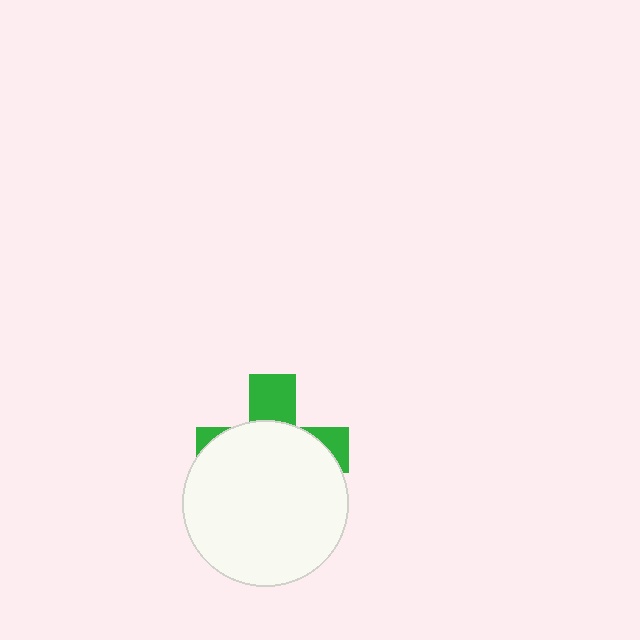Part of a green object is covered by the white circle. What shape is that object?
It is a cross.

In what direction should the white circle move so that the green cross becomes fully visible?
The white circle should move down. That is the shortest direction to clear the overlap and leave the green cross fully visible.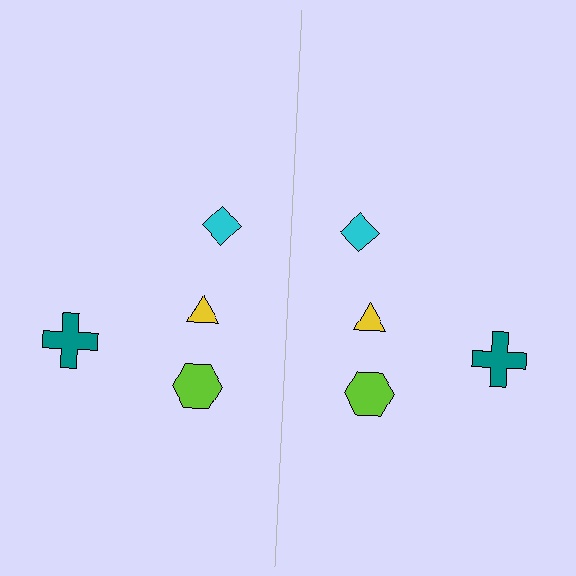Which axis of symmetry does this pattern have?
The pattern has a vertical axis of symmetry running through the center of the image.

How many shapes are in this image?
There are 8 shapes in this image.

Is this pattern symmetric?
Yes, this pattern has bilateral (reflection) symmetry.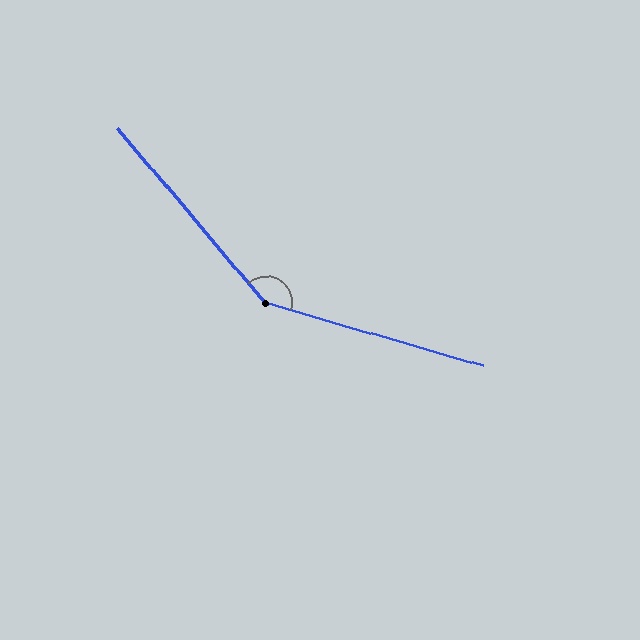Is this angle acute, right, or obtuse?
It is obtuse.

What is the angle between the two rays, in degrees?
Approximately 146 degrees.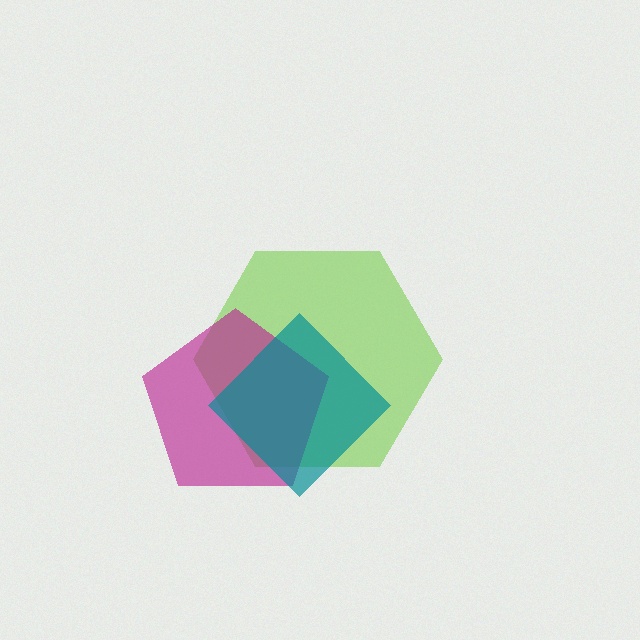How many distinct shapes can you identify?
There are 3 distinct shapes: a lime hexagon, a magenta pentagon, a teal diamond.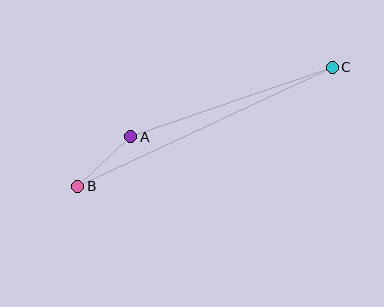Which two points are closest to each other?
Points A and B are closest to each other.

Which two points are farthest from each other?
Points B and C are farthest from each other.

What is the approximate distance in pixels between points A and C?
The distance between A and C is approximately 213 pixels.